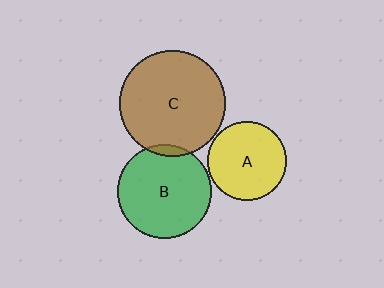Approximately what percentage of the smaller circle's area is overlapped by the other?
Approximately 5%.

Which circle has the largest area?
Circle C (brown).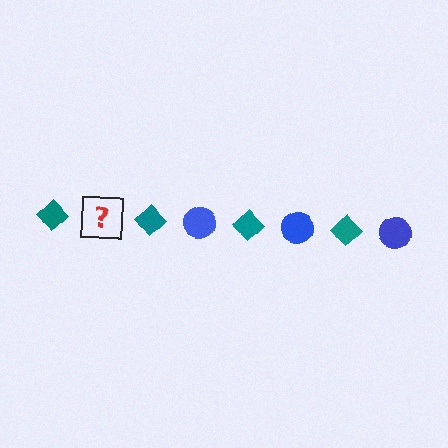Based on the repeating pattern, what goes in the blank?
The blank should be a blue circle.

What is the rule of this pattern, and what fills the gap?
The rule is that the pattern alternates between teal diamond and blue circle. The gap should be filled with a blue circle.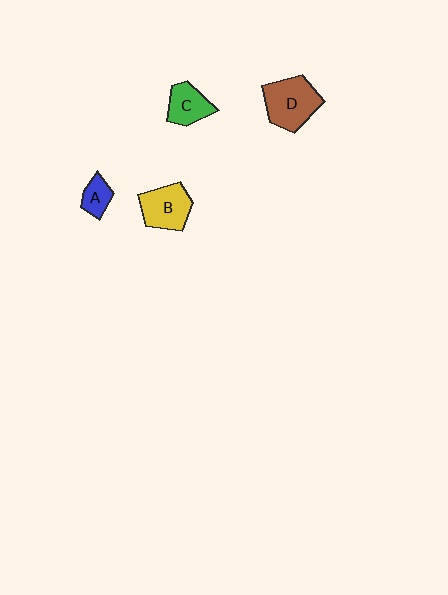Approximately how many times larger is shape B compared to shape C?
Approximately 1.3 times.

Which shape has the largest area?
Shape D (brown).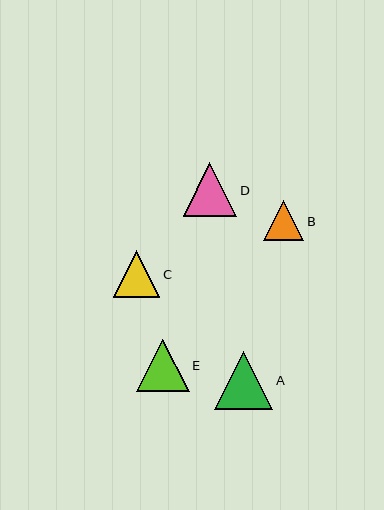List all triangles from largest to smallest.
From largest to smallest: A, D, E, C, B.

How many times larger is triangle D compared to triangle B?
Triangle D is approximately 1.3 times the size of triangle B.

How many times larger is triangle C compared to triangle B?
Triangle C is approximately 1.1 times the size of triangle B.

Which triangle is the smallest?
Triangle B is the smallest with a size of approximately 41 pixels.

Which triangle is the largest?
Triangle A is the largest with a size of approximately 59 pixels.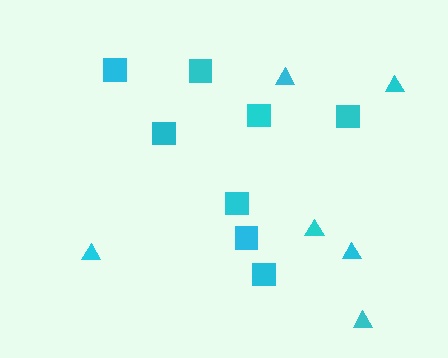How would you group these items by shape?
There are 2 groups: one group of triangles (6) and one group of squares (8).